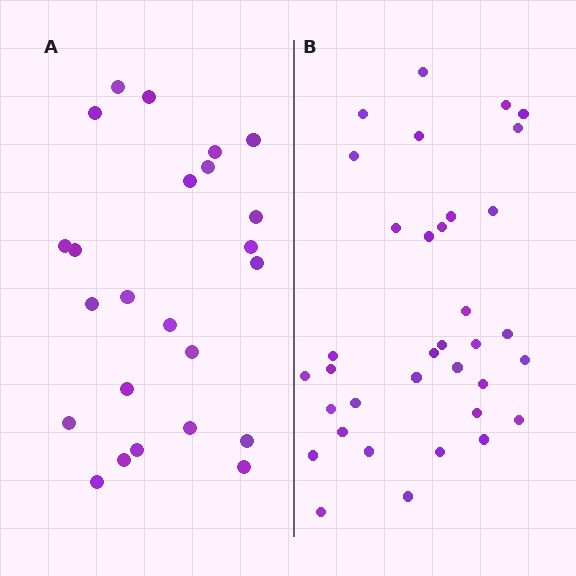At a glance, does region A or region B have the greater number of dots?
Region B (the right region) has more dots.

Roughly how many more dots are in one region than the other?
Region B has roughly 12 or so more dots than region A.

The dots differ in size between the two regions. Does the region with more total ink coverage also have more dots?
No. Region A has more total ink coverage because its dots are larger, but region B actually contains more individual dots. Total area can be misleading — the number of items is what matters here.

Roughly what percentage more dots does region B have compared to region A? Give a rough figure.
About 45% more.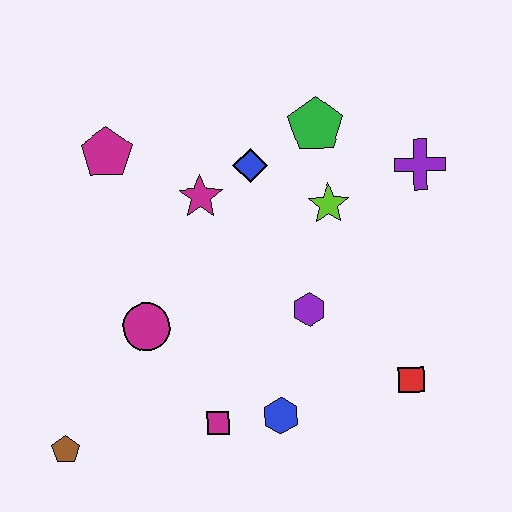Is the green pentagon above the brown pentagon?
Yes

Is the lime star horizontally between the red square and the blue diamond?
Yes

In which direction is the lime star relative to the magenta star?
The lime star is to the right of the magenta star.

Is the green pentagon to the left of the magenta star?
No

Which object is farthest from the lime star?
The brown pentagon is farthest from the lime star.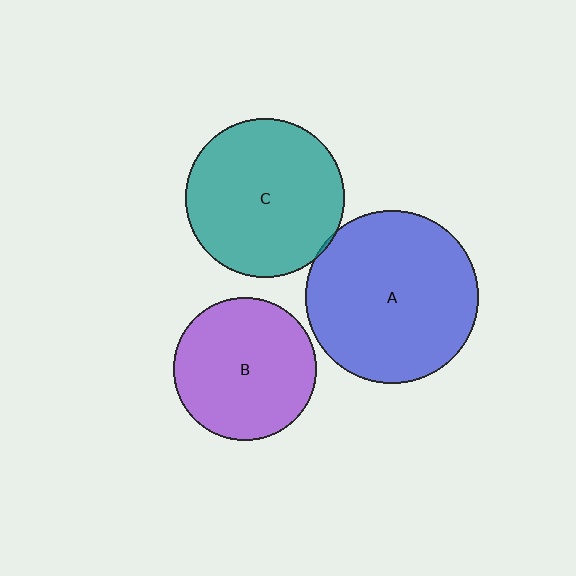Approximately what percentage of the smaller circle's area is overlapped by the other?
Approximately 5%.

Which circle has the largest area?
Circle A (blue).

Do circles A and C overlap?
Yes.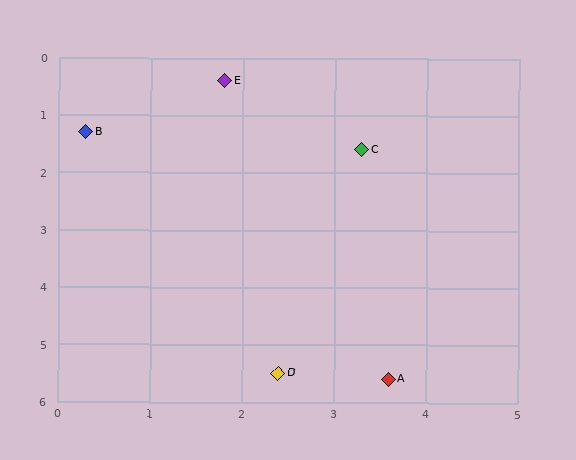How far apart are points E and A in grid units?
Points E and A are about 5.5 grid units apart.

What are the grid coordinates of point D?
Point D is at approximately (2.4, 5.5).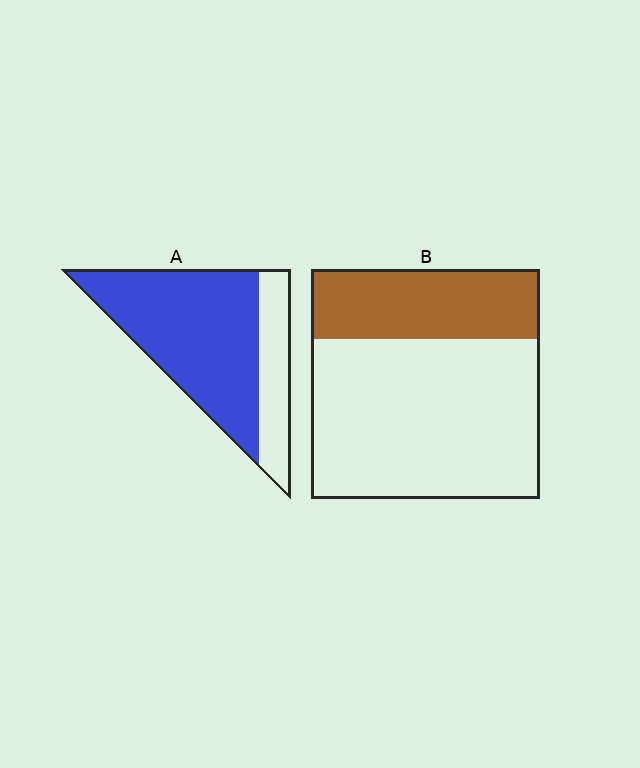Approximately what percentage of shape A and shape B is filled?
A is approximately 75% and B is approximately 30%.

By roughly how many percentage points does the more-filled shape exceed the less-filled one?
By roughly 45 percentage points (A over B).